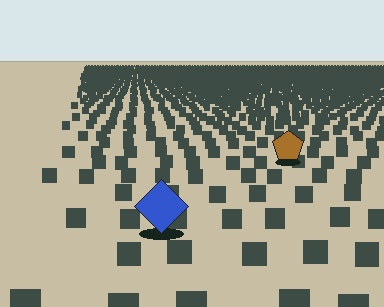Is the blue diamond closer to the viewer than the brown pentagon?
Yes. The blue diamond is closer — you can tell from the texture gradient: the ground texture is coarser near it.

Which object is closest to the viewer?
The blue diamond is closest. The texture marks near it are larger and more spread out.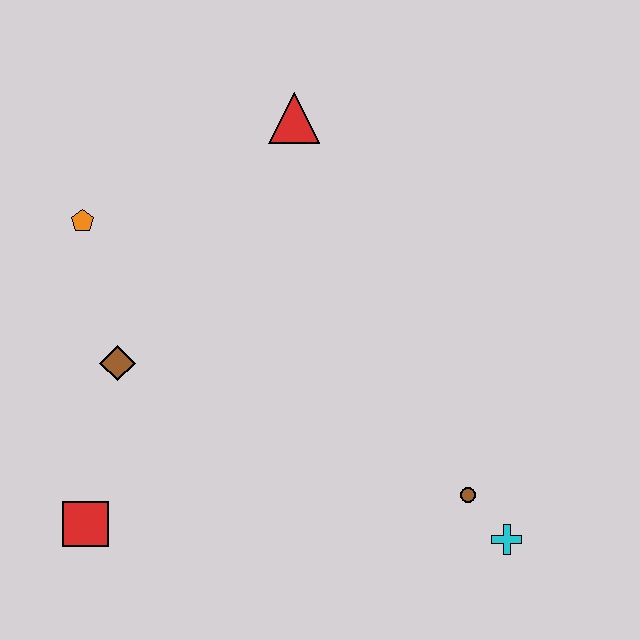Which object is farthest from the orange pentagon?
The cyan cross is farthest from the orange pentagon.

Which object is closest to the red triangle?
The orange pentagon is closest to the red triangle.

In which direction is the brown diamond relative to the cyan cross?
The brown diamond is to the left of the cyan cross.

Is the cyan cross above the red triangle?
No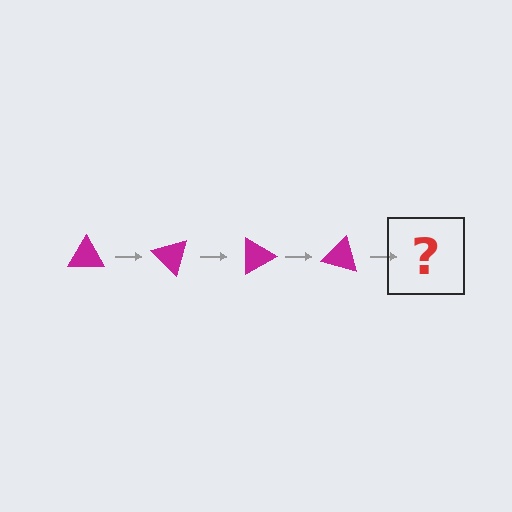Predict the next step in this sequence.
The next step is a magenta triangle rotated 180 degrees.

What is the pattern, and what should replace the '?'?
The pattern is that the triangle rotates 45 degrees each step. The '?' should be a magenta triangle rotated 180 degrees.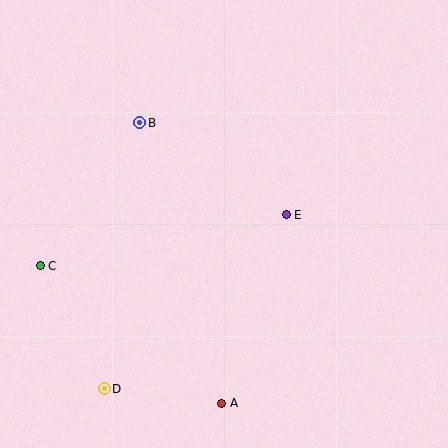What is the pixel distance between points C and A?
The distance between C and A is 228 pixels.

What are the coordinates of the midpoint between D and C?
The midpoint between D and C is at (72, 327).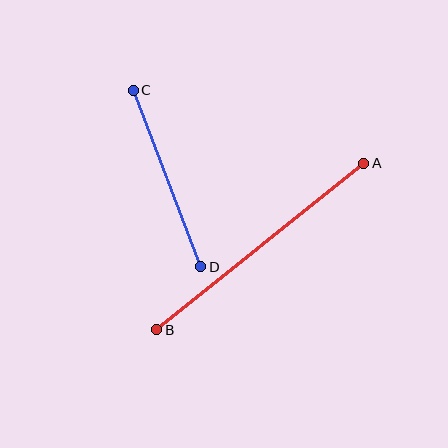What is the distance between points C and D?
The distance is approximately 189 pixels.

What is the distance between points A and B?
The distance is approximately 266 pixels.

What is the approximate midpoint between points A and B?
The midpoint is at approximately (260, 246) pixels.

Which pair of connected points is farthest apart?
Points A and B are farthest apart.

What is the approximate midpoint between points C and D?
The midpoint is at approximately (167, 178) pixels.